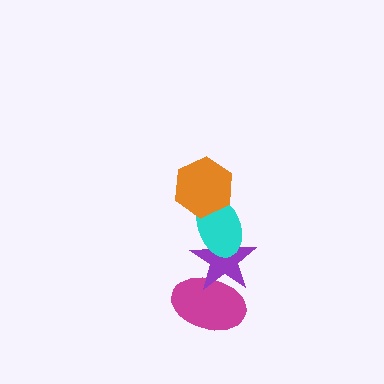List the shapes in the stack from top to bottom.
From top to bottom: the orange hexagon, the cyan ellipse, the purple star, the magenta ellipse.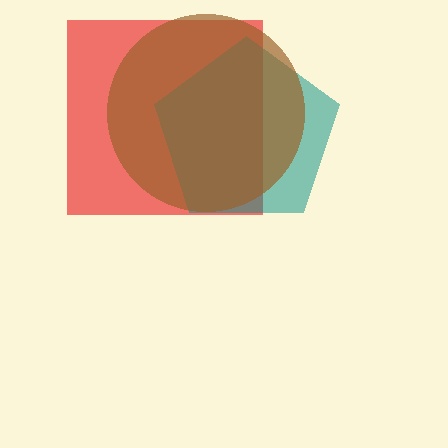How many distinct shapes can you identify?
There are 3 distinct shapes: a red square, a teal pentagon, a brown circle.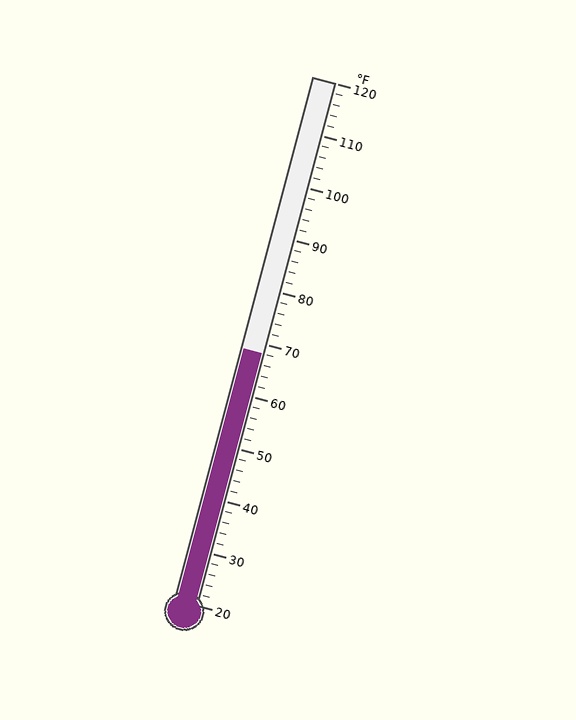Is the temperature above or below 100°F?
The temperature is below 100°F.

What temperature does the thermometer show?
The thermometer shows approximately 68°F.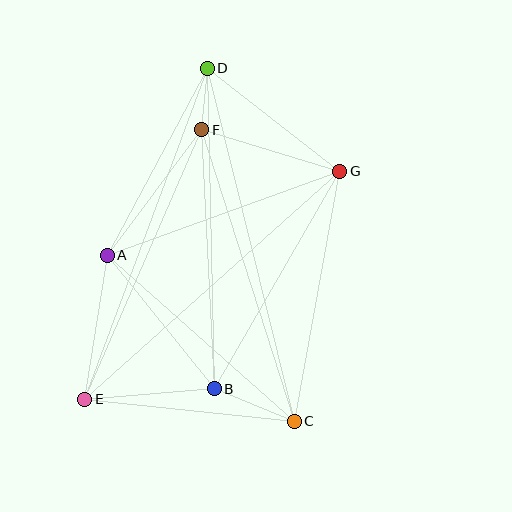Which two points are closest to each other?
Points D and F are closest to each other.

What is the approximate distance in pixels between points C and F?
The distance between C and F is approximately 306 pixels.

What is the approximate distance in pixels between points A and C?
The distance between A and C is approximately 250 pixels.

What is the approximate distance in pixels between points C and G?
The distance between C and G is approximately 254 pixels.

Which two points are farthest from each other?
Points C and D are farthest from each other.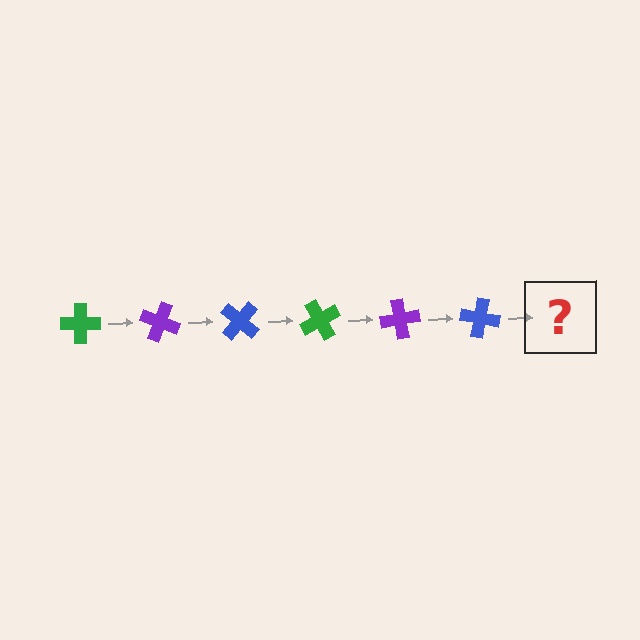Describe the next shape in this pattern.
It should be a green cross, rotated 120 degrees from the start.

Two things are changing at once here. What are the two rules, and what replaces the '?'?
The two rules are that it rotates 20 degrees each step and the color cycles through green, purple, and blue. The '?' should be a green cross, rotated 120 degrees from the start.